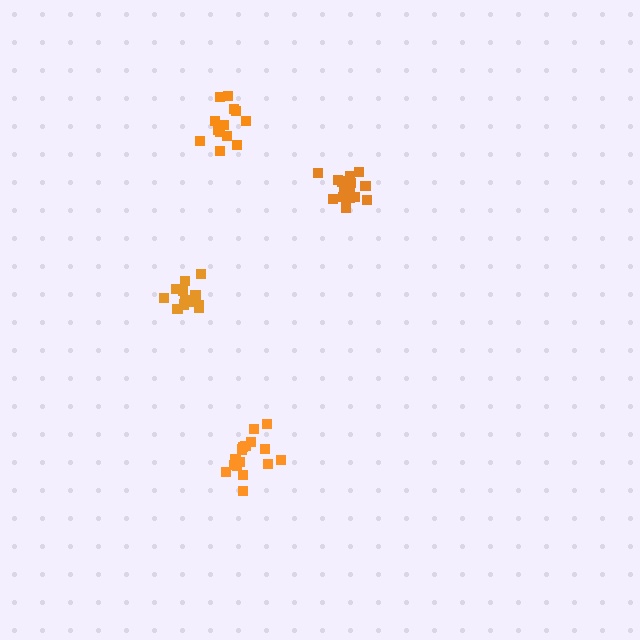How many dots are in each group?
Group 1: 17 dots, Group 2: 17 dots, Group 3: 14 dots, Group 4: 13 dots (61 total).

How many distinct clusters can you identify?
There are 4 distinct clusters.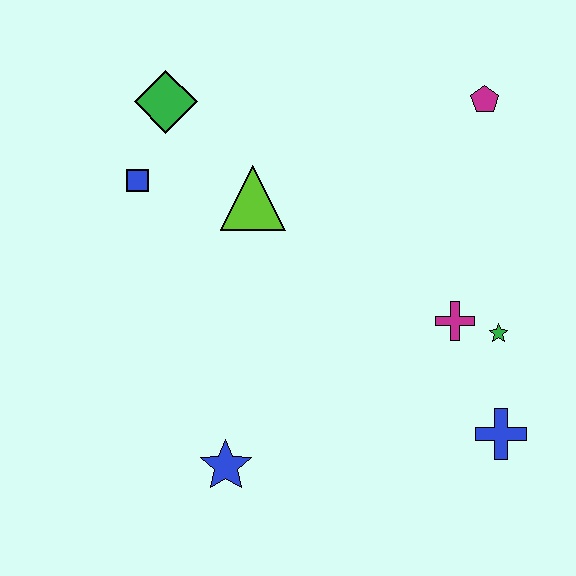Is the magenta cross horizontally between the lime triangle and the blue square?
No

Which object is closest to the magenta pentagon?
The magenta cross is closest to the magenta pentagon.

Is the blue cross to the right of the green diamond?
Yes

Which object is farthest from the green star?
The green diamond is farthest from the green star.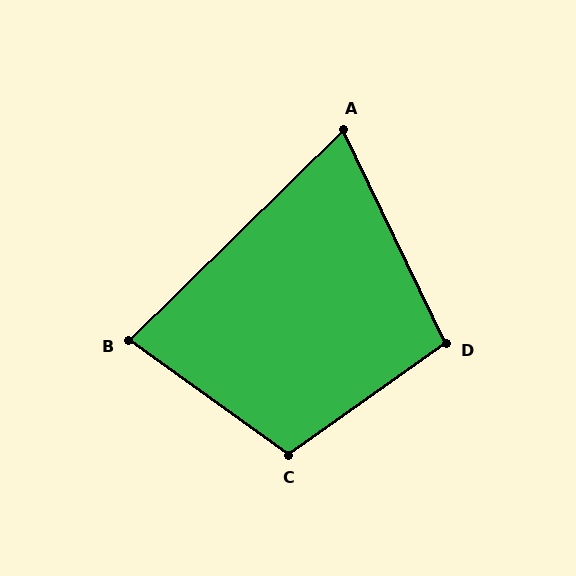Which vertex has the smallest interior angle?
A, at approximately 71 degrees.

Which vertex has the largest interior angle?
C, at approximately 109 degrees.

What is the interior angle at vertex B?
Approximately 80 degrees (acute).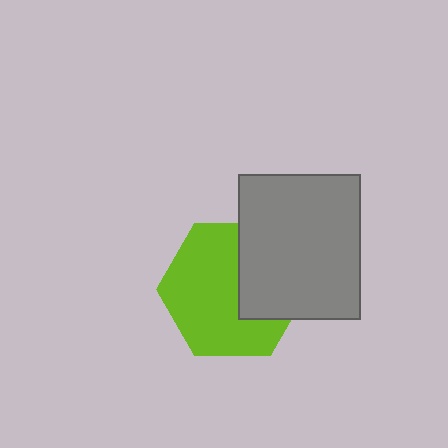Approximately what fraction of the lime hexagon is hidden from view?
Roughly 35% of the lime hexagon is hidden behind the gray rectangle.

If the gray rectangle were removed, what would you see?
You would see the complete lime hexagon.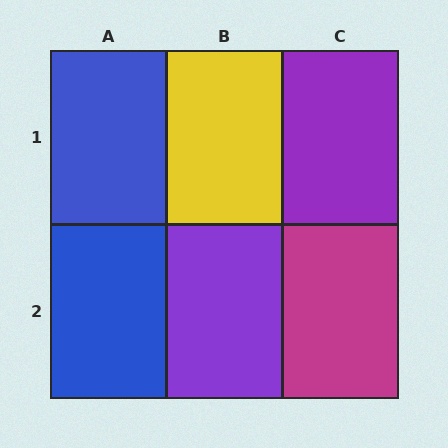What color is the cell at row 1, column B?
Yellow.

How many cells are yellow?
1 cell is yellow.